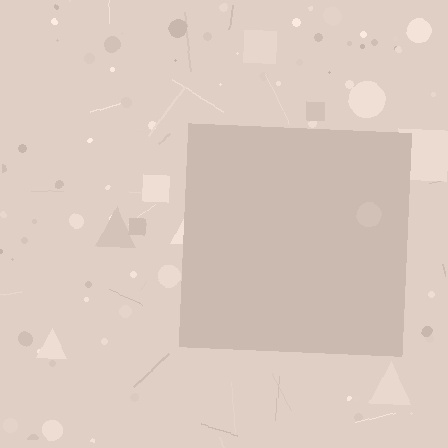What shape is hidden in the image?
A square is hidden in the image.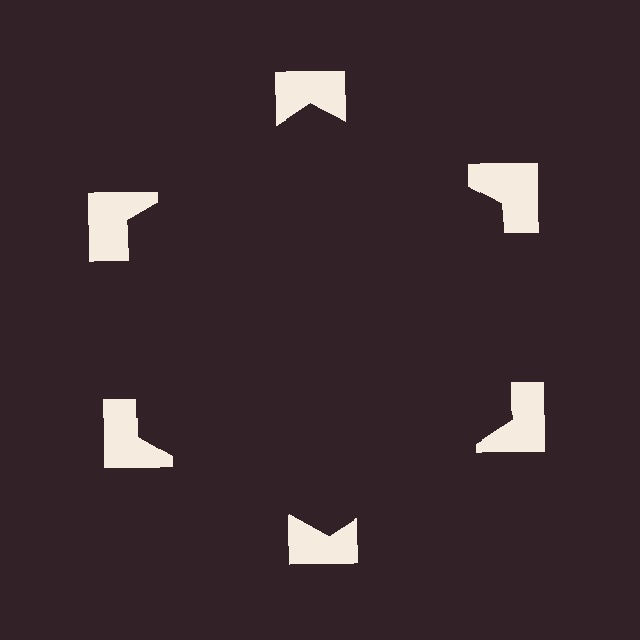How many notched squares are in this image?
There are 6 — one at each vertex of the illusory hexagon.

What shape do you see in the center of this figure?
An illusory hexagon — its edges are inferred from the aligned wedge cuts in the notched squares, not physically drawn.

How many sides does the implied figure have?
6 sides.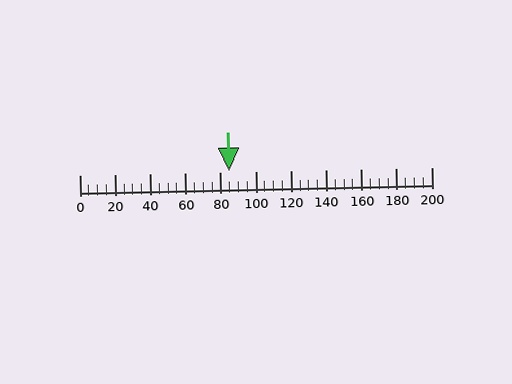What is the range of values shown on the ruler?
The ruler shows values from 0 to 200.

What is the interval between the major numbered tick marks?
The major tick marks are spaced 20 units apart.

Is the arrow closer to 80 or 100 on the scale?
The arrow is closer to 80.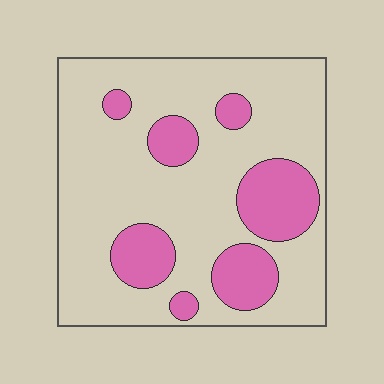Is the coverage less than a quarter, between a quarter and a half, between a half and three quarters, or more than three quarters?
Less than a quarter.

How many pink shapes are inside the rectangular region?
7.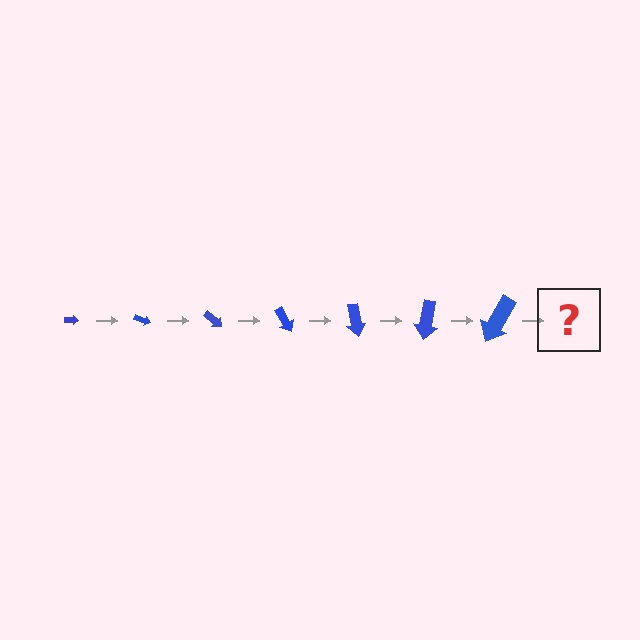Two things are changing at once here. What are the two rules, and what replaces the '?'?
The two rules are that the arrow grows larger each step and it rotates 20 degrees each step. The '?' should be an arrow, larger than the previous one and rotated 140 degrees from the start.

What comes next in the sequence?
The next element should be an arrow, larger than the previous one and rotated 140 degrees from the start.